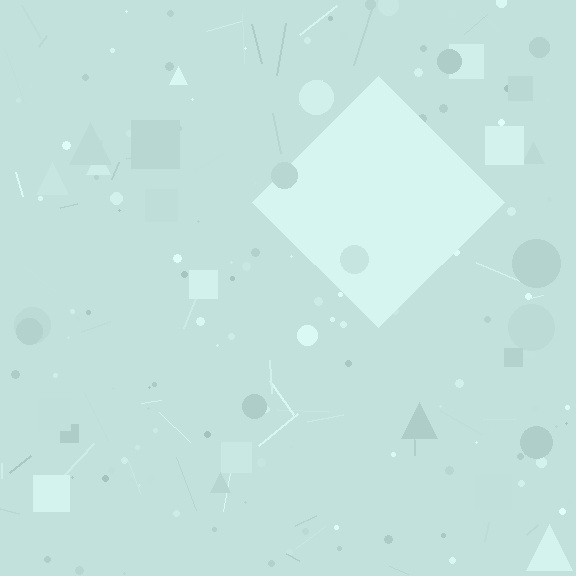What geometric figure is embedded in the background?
A diamond is embedded in the background.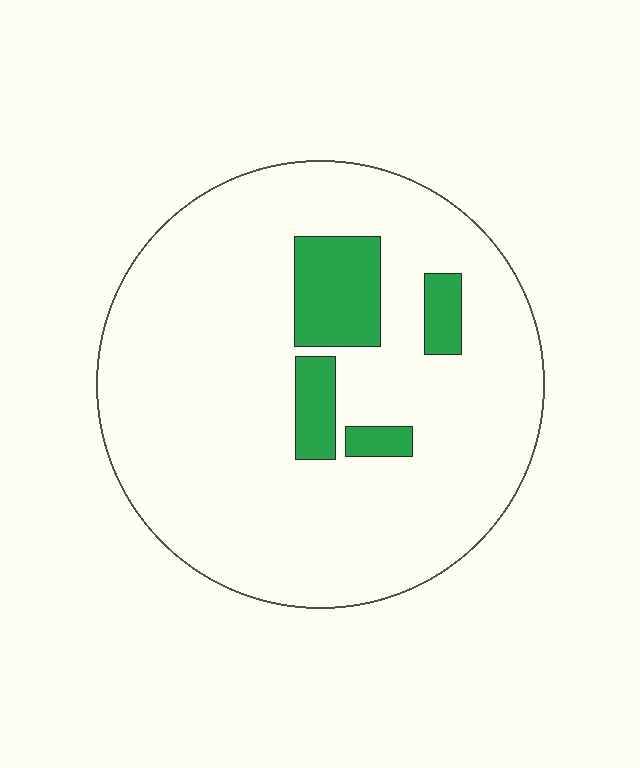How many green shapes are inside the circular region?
4.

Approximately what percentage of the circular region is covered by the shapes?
Approximately 10%.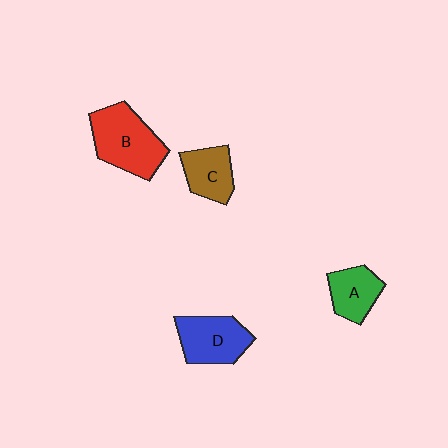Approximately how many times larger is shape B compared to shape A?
Approximately 1.7 times.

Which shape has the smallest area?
Shape A (green).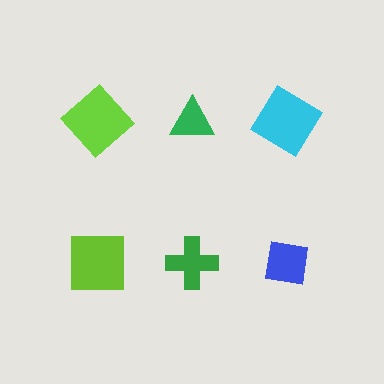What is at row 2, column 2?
A green cross.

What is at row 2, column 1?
A lime square.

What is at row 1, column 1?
A lime diamond.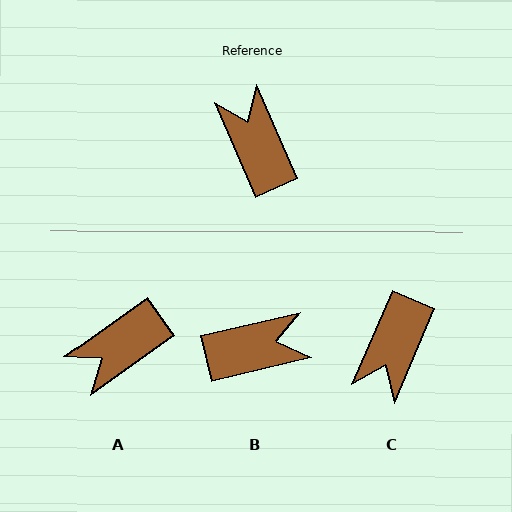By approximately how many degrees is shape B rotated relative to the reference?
Approximately 100 degrees clockwise.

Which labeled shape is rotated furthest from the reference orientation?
C, about 134 degrees away.